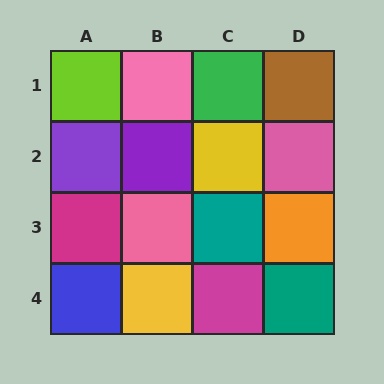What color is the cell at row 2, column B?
Purple.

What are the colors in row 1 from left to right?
Lime, pink, green, brown.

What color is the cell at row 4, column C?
Magenta.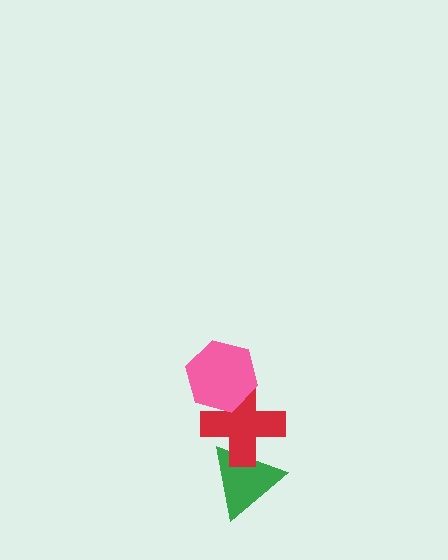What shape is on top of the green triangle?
The red cross is on top of the green triangle.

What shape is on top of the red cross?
The pink hexagon is on top of the red cross.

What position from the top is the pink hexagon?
The pink hexagon is 1st from the top.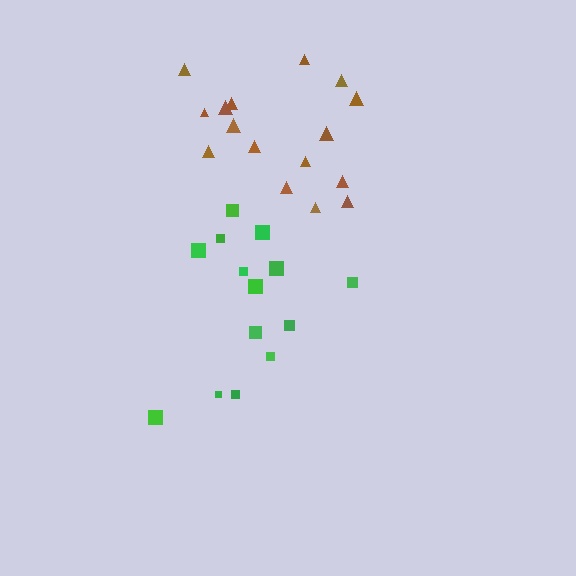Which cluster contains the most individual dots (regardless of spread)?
Brown (16).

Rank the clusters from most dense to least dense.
green, brown.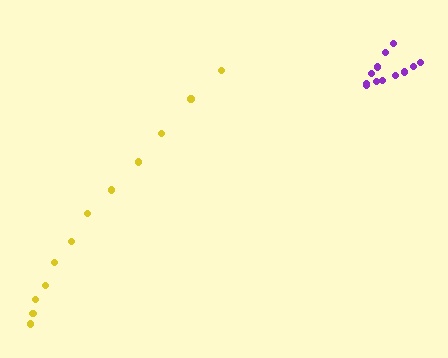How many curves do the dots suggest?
There are 2 distinct paths.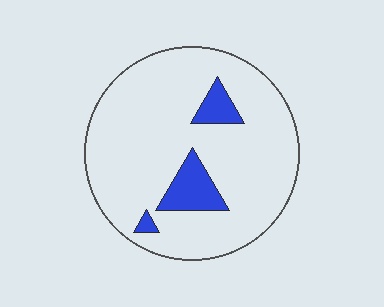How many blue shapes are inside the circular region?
3.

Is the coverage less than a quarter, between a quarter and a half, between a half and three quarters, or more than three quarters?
Less than a quarter.